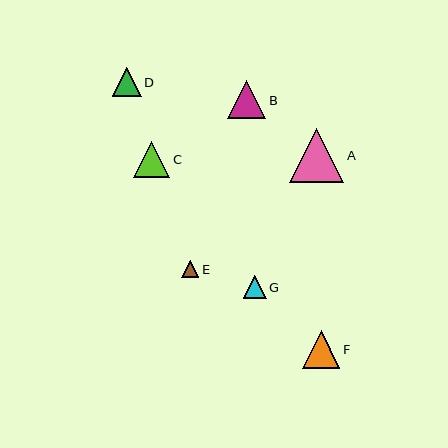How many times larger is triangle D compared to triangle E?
Triangle D is approximately 1.8 times the size of triangle E.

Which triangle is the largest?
Triangle A is the largest with a size of approximately 54 pixels.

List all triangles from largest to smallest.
From largest to smallest: A, B, F, C, D, G, E.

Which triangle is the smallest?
Triangle E is the smallest with a size of approximately 17 pixels.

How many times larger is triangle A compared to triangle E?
Triangle A is approximately 3.2 times the size of triangle E.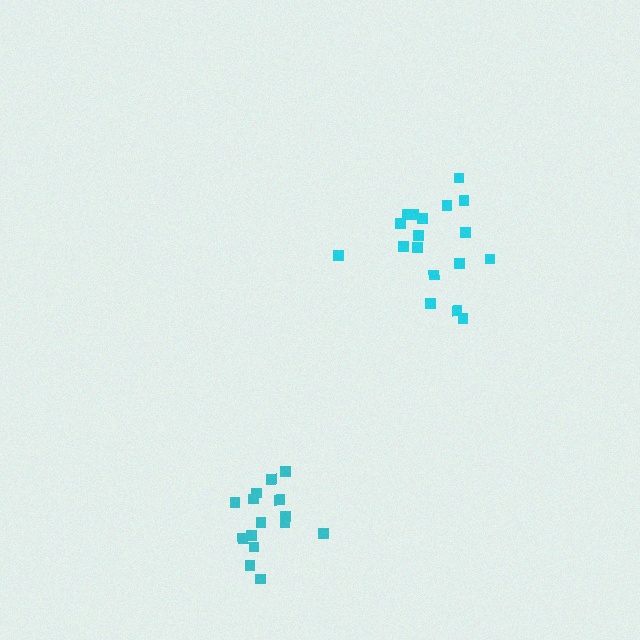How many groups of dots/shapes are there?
There are 2 groups.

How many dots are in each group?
Group 1: 15 dots, Group 2: 18 dots (33 total).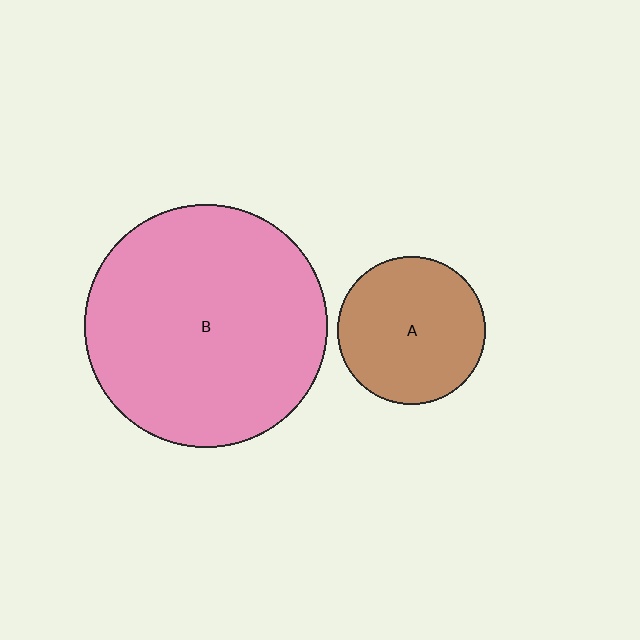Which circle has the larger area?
Circle B (pink).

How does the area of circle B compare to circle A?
Approximately 2.7 times.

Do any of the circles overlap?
No, none of the circles overlap.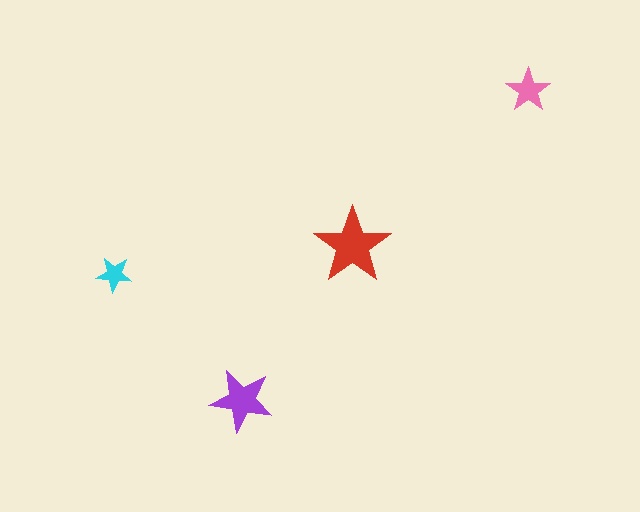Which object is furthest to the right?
The pink star is rightmost.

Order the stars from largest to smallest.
the red one, the purple one, the pink one, the cyan one.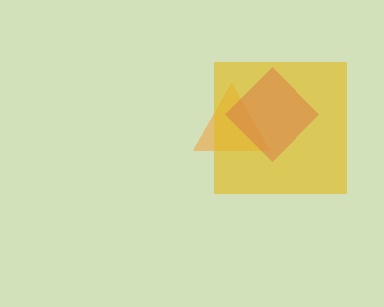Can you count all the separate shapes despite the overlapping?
Yes, there are 3 separate shapes.